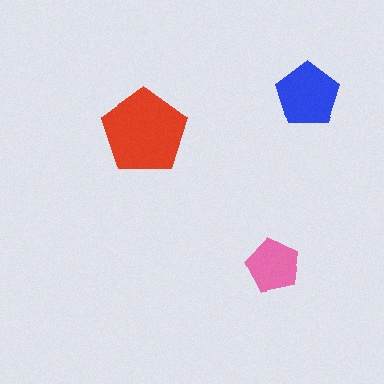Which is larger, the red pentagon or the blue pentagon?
The red one.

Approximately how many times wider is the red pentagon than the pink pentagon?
About 1.5 times wider.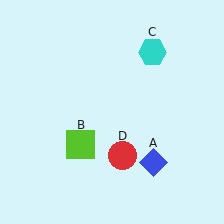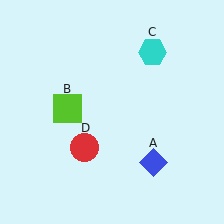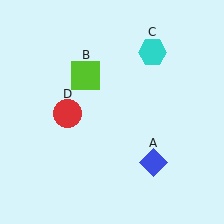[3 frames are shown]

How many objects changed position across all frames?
2 objects changed position: lime square (object B), red circle (object D).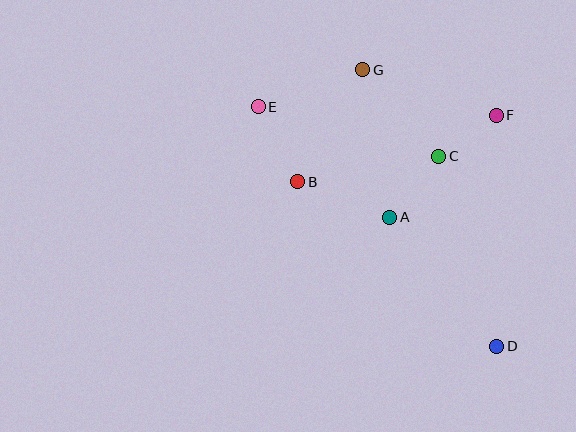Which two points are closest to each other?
Points C and F are closest to each other.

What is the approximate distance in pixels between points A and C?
The distance between A and C is approximately 78 pixels.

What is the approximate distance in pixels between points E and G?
The distance between E and G is approximately 111 pixels.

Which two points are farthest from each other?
Points D and E are farthest from each other.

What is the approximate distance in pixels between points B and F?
The distance between B and F is approximately 209 pixels.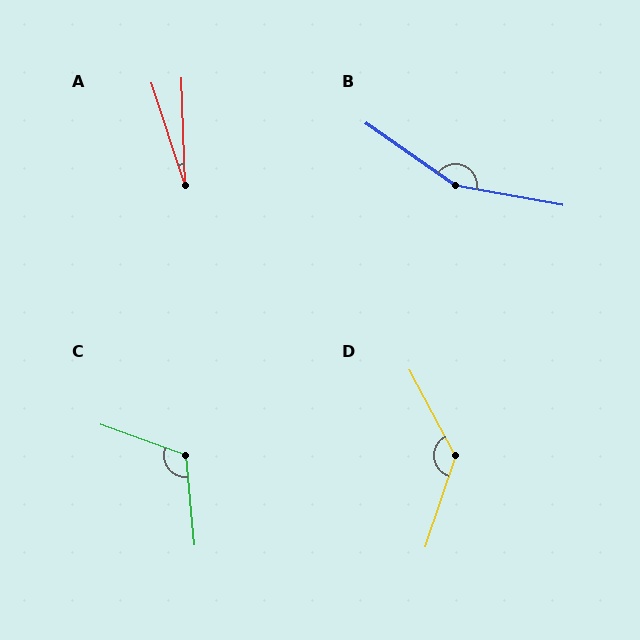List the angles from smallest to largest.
A (16°), C (115°), D (133°), B (156°).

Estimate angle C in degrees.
Approximately 115 degrees.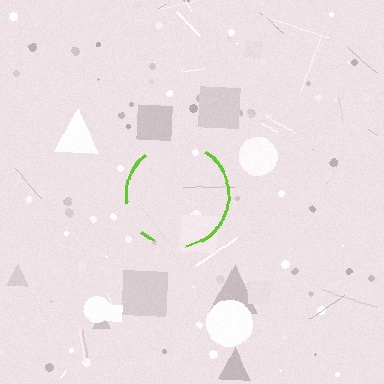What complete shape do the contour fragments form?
The contour fragments form a circle.